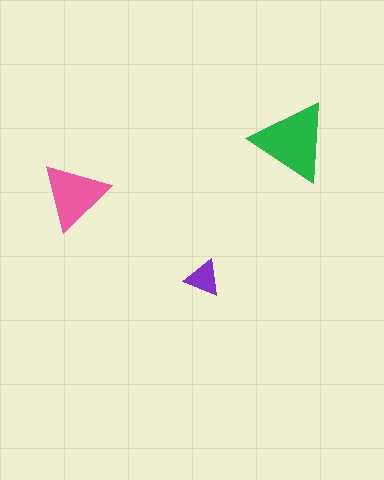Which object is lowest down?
The purple triangle is bottommost.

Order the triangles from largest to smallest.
the green one, the pink one, the purple one.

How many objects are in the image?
There are 3 objects in the image.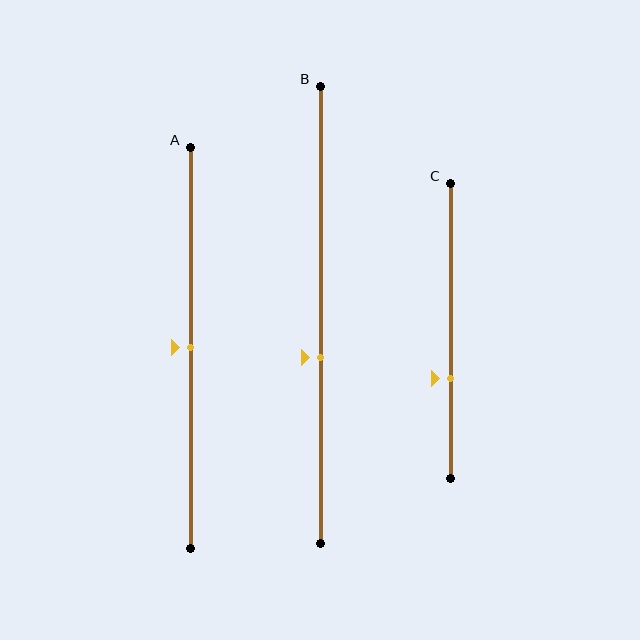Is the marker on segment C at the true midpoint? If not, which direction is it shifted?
No, the marker on segment C is shifted downward by about 16% of the segment length.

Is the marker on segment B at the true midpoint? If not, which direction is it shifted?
No, the marker on segment B is shifted downward by about 9% of the segment length.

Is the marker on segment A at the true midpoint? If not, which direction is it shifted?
Yes, the marker on segment A is at the true midpoint.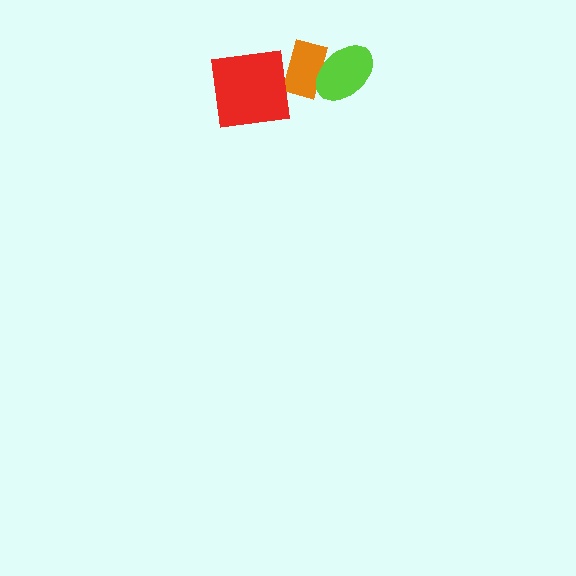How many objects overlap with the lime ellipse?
1 object overlaps with the lime ellipse.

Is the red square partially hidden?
No, no other shape covers it.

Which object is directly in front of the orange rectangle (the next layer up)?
The lime ellipse is directly in front of the orange rectangle.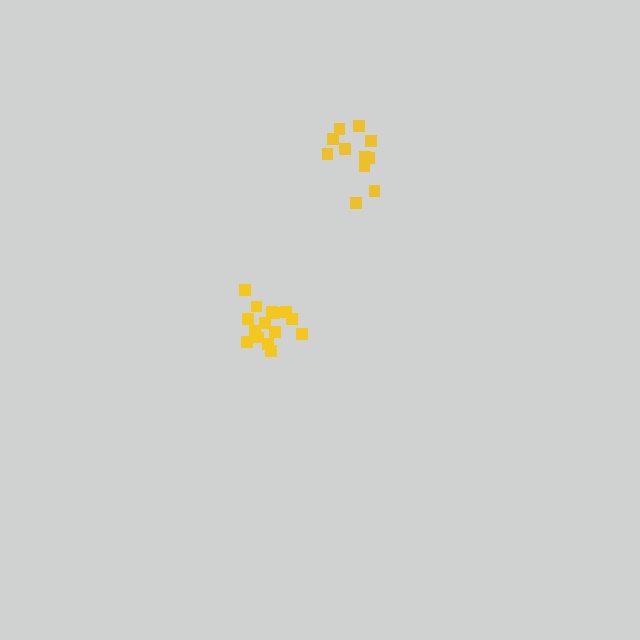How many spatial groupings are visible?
There are 2 spatial groupings.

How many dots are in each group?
Group 1: 15 dots, Group 2: 11 dots (26 total).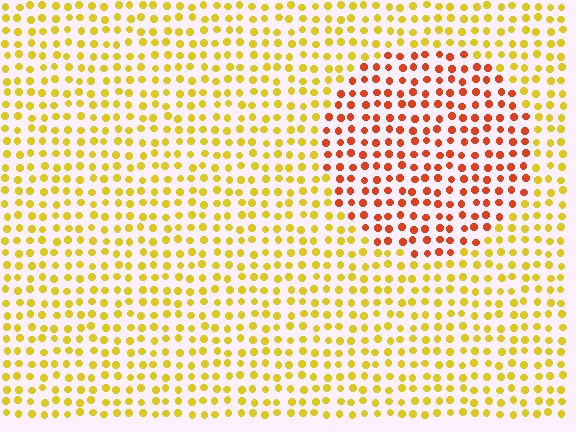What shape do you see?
I see a circle.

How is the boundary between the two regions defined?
The boundary is defined purely by a slight shift in hue (about 43 degrees). Spacing, size, and orientation are identical on both sides.